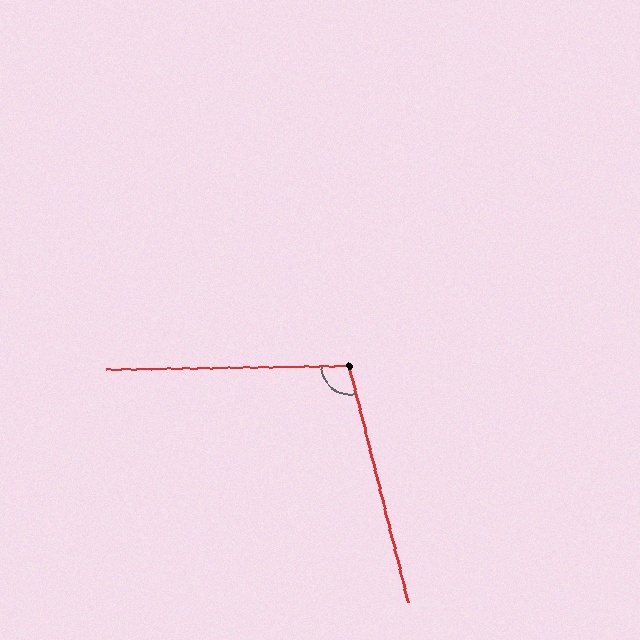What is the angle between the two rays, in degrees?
Approximately 103 degrees.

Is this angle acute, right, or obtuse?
It is obtuse.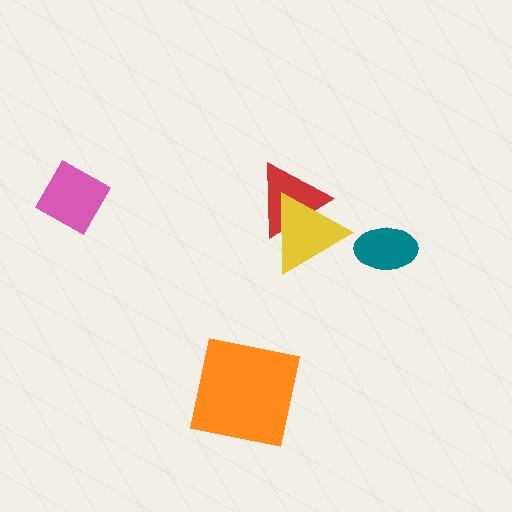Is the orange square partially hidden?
No, no other shape covers it.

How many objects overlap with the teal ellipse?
0 objects overlap with the teal ellipse.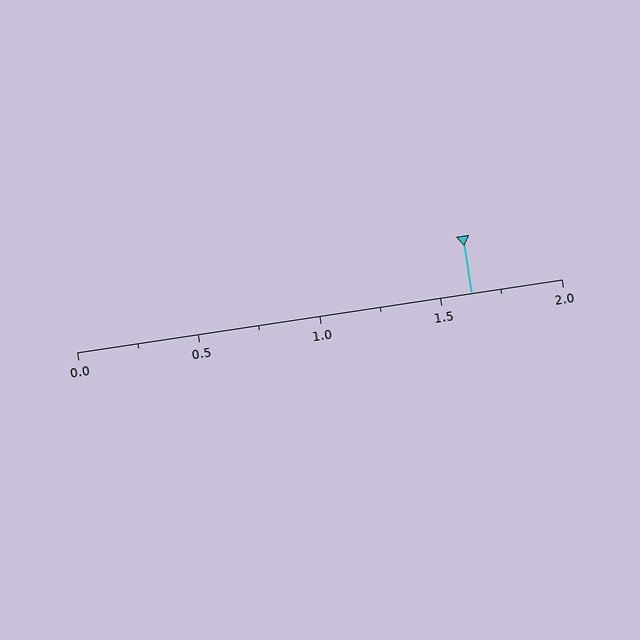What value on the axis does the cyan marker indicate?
The marker indicates approximately 1.62.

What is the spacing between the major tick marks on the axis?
The major ticks are spaced 0.5 apart.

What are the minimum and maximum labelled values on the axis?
The axis runs from 0.0 to 2.0.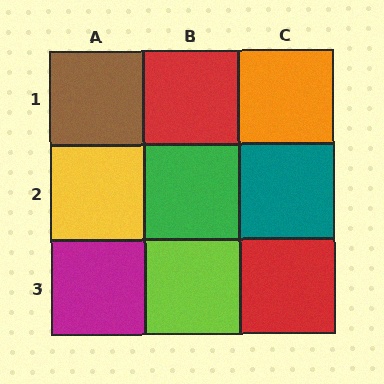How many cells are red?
2 cells are red.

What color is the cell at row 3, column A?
Magenta.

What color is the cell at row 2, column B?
Green.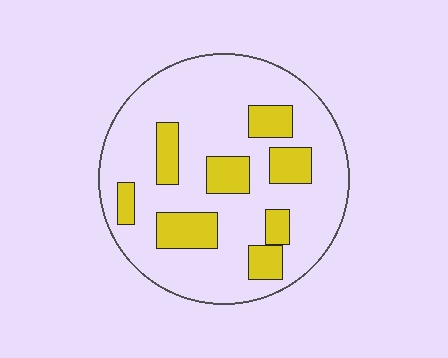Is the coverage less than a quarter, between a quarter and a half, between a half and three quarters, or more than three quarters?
Less than a quarter.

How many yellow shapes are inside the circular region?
8.